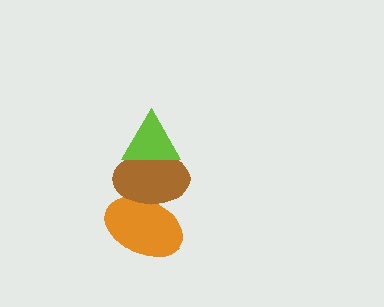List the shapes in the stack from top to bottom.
From top to bottom: the lime triangle, the brown ellipse, the orange ellipse.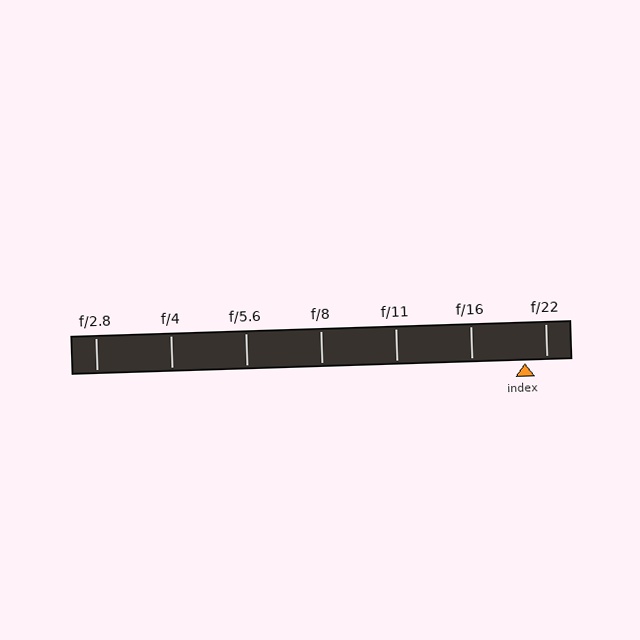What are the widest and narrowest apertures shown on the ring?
The widest aperture shown is f/2.8 and the narrowest is f/22.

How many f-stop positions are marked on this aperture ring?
There are 7 f-stop positions marked.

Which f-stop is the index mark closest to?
The index mark is closest to f/22.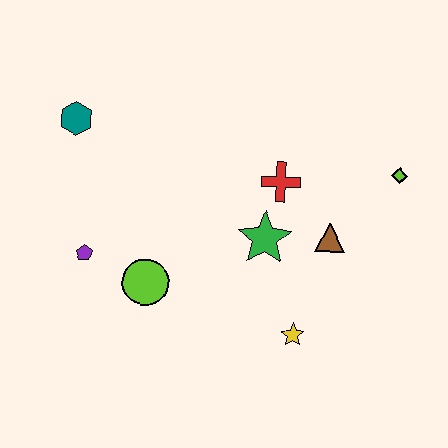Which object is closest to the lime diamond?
The brown triangle is closest to the lime diamond.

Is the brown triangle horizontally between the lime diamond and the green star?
Yes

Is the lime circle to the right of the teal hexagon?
Yes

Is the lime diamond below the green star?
No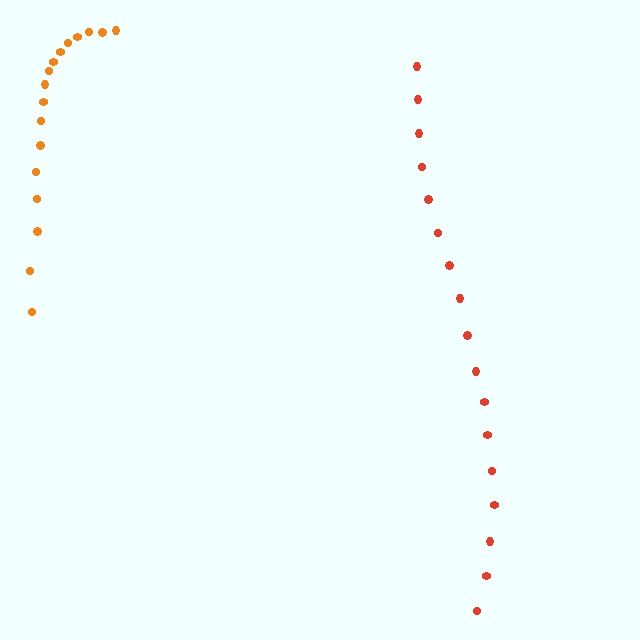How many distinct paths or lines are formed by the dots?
There are 2 distinct paths.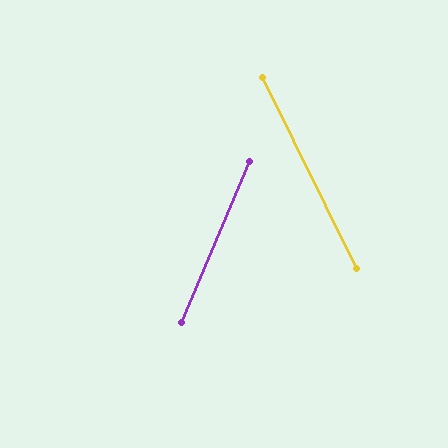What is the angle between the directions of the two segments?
Approximately 49 degrees.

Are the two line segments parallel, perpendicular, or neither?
Neither parallel nor perpendicular — they differ by about 49°.